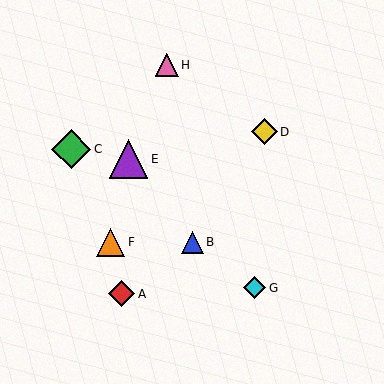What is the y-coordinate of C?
Object C is at y≈149.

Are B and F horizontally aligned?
Yes, both are at y≈242.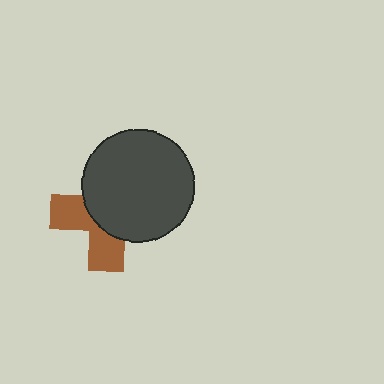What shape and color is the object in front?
The object in front is a dark gray circle.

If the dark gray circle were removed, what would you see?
You would see the complete brown cross.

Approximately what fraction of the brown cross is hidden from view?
Roughly 61% of the brown cross is hidden behind the dark gray circle.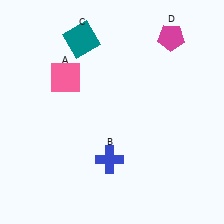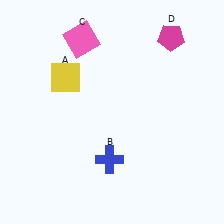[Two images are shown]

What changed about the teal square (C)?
In Image 1, C is teal. In Image 2, it changed to pink.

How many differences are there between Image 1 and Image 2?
There are 2 differences between the two images.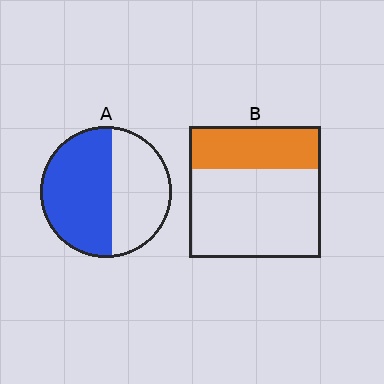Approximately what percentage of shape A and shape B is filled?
A is approximately 55% and B is approximately 35%.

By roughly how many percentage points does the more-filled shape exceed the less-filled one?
By roughly 25 percentage points (A over B).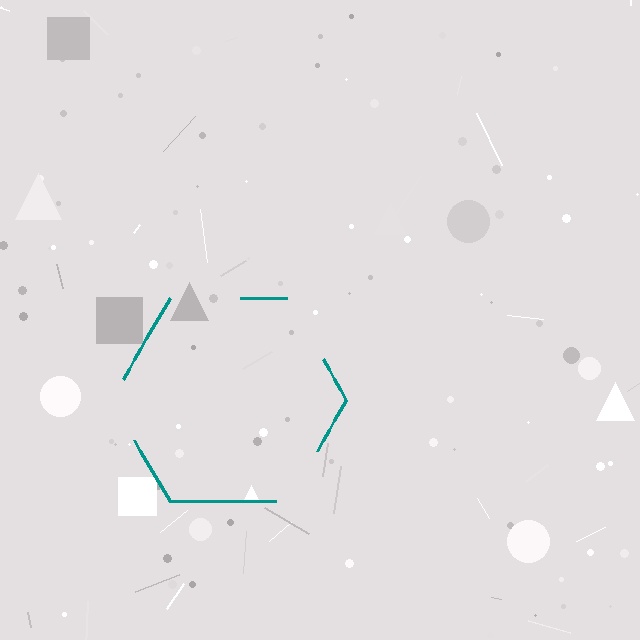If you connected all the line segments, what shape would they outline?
They would outline a hexagon.